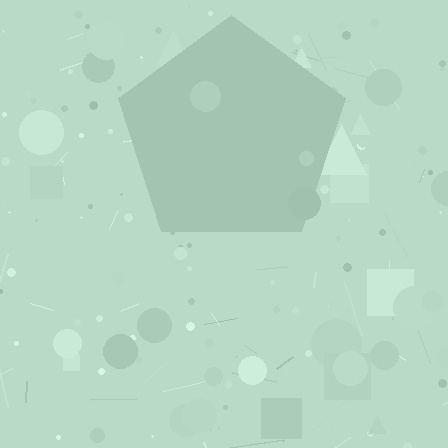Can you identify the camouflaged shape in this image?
The camouflaged shape is a pentagon.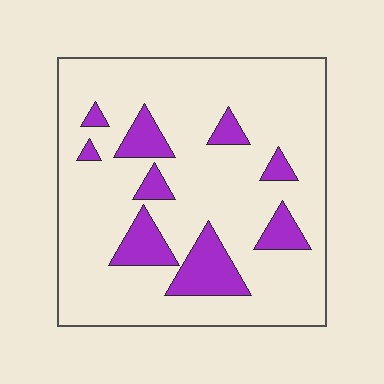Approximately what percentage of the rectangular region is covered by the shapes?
Approximately 15%.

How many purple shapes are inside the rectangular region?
9.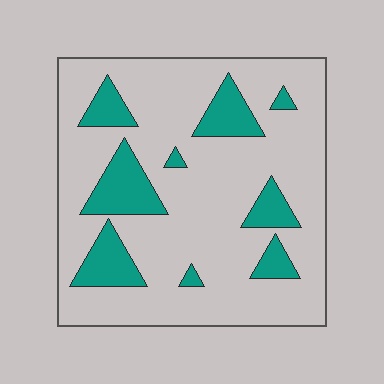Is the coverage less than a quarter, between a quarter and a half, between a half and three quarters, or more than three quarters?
Less than a quarter.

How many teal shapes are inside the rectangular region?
9.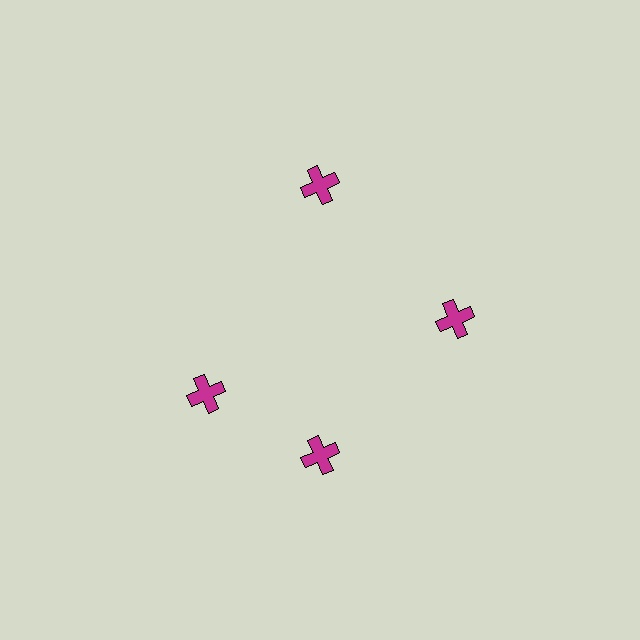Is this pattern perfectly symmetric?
No. The 4 magenta crosses are arranged in a ring, but one element near the 9 o'clock position is rotated out of alignment along the ring, breaking the 4-fold rotational symmetry.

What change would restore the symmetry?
The symmetry would be restored by rotating it back into even spacing with its neighbors so that all 4 crosses sit at equal angles and equal distance from the center.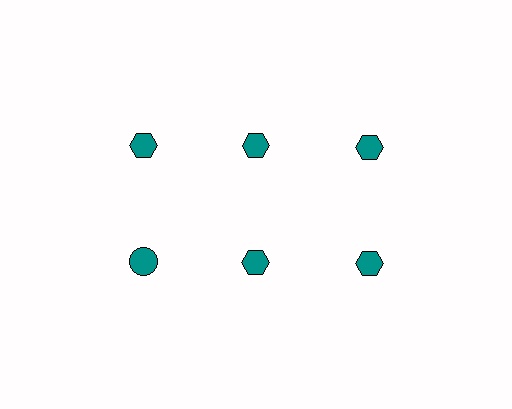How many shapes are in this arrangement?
There are 6 shapes arranged in a grid pattern.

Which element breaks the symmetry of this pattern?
The teal circle in the second row, leftmost column breaks the symmetry. All other shapes are teal hexagons.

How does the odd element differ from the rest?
It has a different shape: circle instead of hexagon.